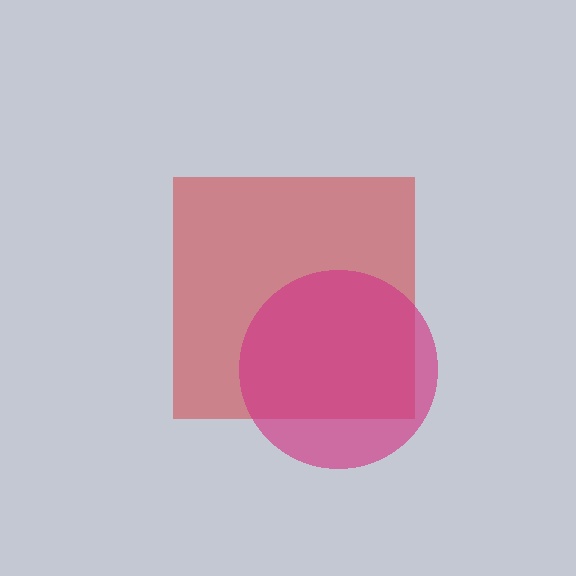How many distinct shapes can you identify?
There are 2 distinct shapes: a red square, a magenta circle.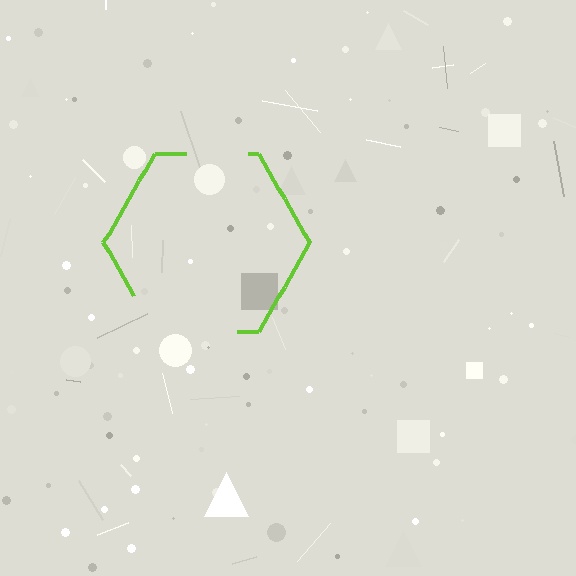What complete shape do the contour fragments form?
The contour fragments form a hexagon.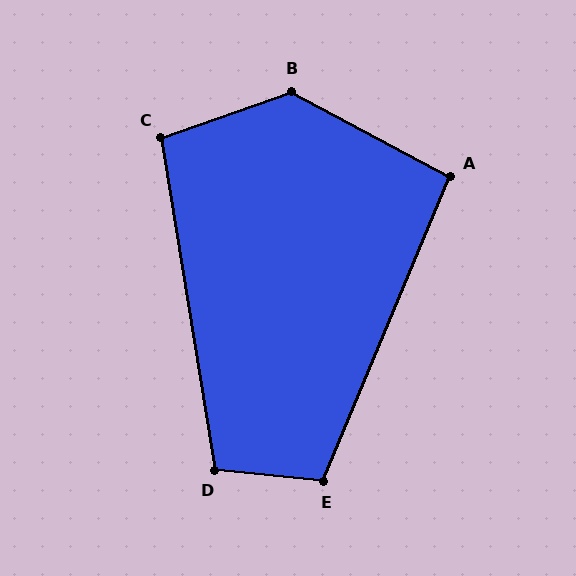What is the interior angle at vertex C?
Approximately 100 degrees (obtuse).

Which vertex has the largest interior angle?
B, at approximately 132 degrees.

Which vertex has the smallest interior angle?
A, at approximately 96 degrees.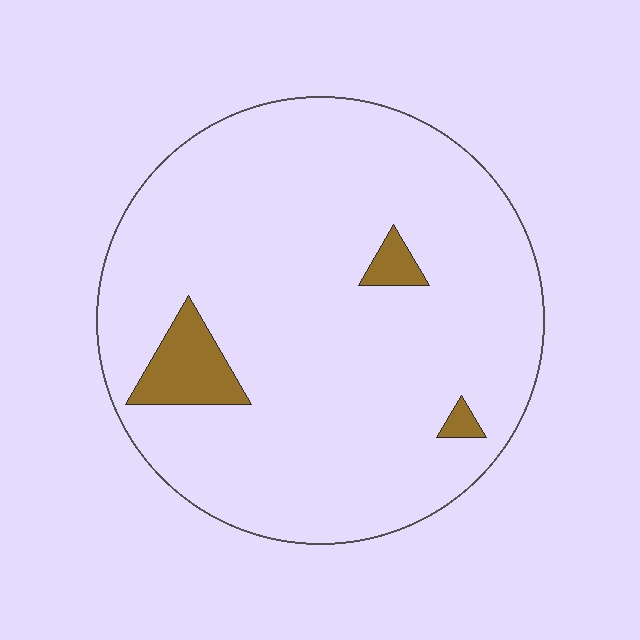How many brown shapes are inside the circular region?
3.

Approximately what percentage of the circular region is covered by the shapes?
Approximately 5%.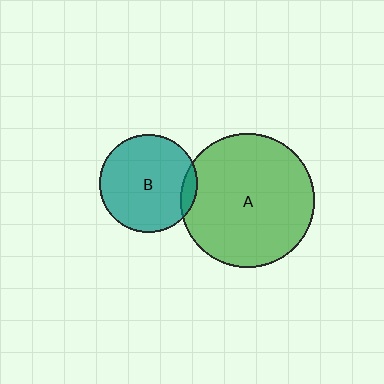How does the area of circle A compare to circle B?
Approximately 1.9 times.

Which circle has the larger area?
Circle A (green).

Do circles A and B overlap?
Yes.